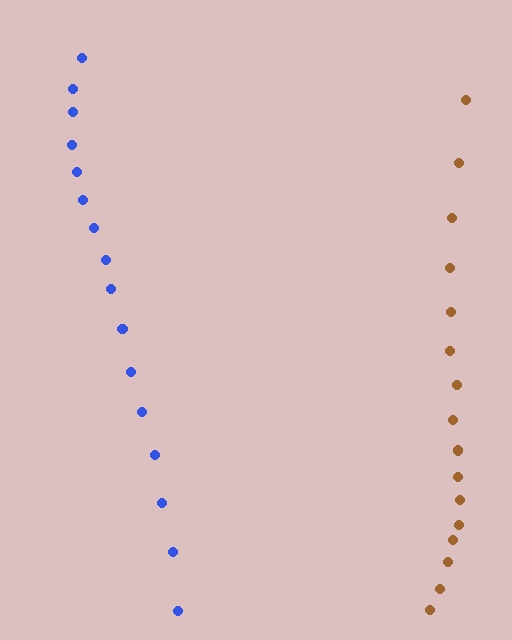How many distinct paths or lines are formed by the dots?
There are 2 distinct paths.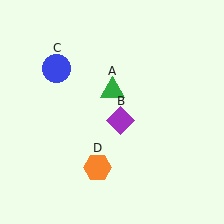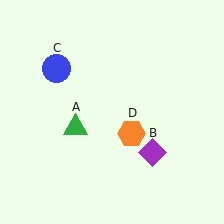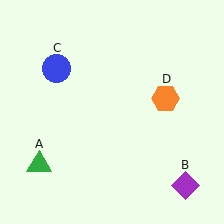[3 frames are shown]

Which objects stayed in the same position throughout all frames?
Blue circle (object C) remained stationary.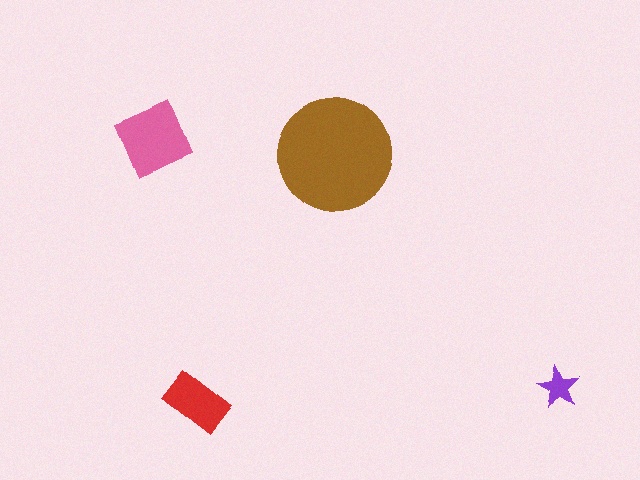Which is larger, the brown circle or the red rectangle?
The brown circle.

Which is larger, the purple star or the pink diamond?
The pink diamond.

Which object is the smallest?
The purple star.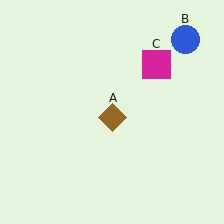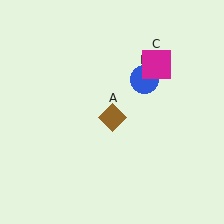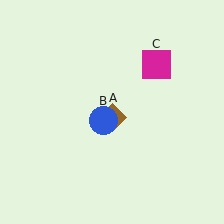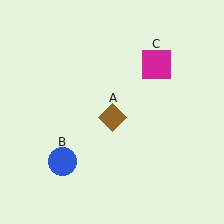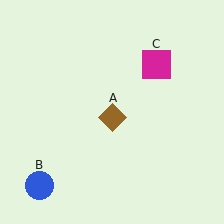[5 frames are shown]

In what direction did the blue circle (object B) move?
The blue circle (object B) moved down and to the left.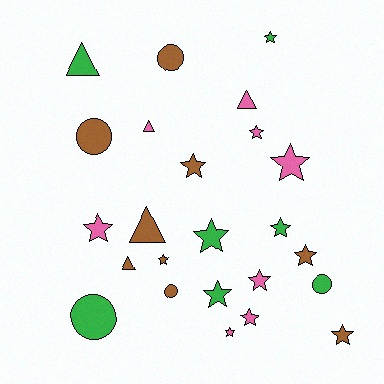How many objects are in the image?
There are 24 objects.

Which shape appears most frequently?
Star, with 14 objects.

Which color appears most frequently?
Brown, with 9 objects.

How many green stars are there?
There are 4 green stars.